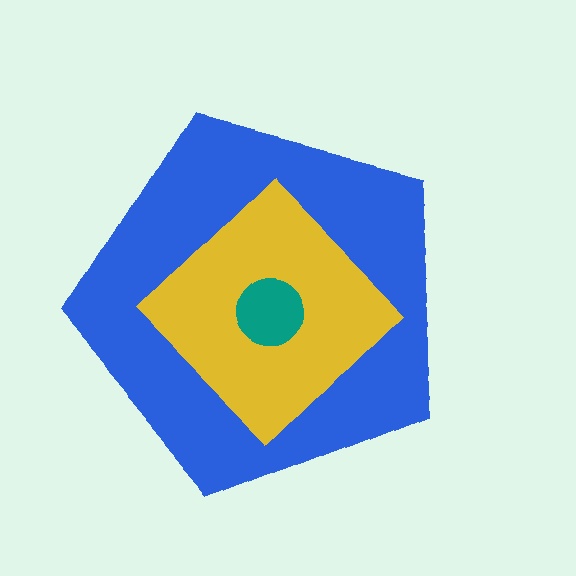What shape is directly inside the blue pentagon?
The yellow diamond.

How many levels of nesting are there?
3.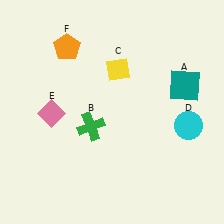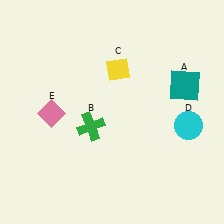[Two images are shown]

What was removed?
The orange pentagon (F) was removed in Image 2.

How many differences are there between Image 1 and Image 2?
There is 1 difference between the two images.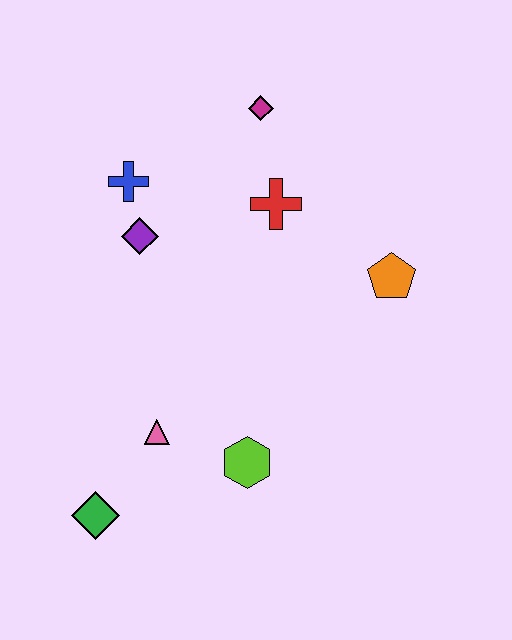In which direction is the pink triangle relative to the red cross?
The pink triangle is below the red cross.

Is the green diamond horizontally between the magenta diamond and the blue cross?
No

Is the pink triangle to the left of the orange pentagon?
Yes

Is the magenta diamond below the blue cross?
No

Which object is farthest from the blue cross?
The green diamond is farthest from the blue cross.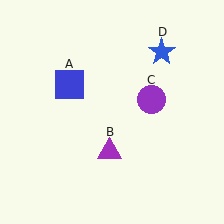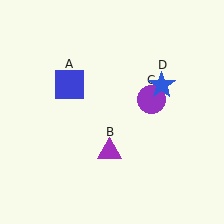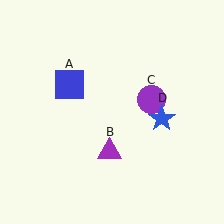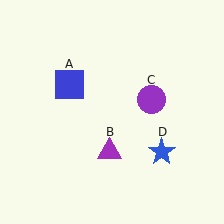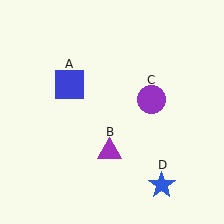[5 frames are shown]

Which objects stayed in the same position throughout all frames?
Blue square (object A) and purple triangle (object B) and purple circle (object C) remained stationary.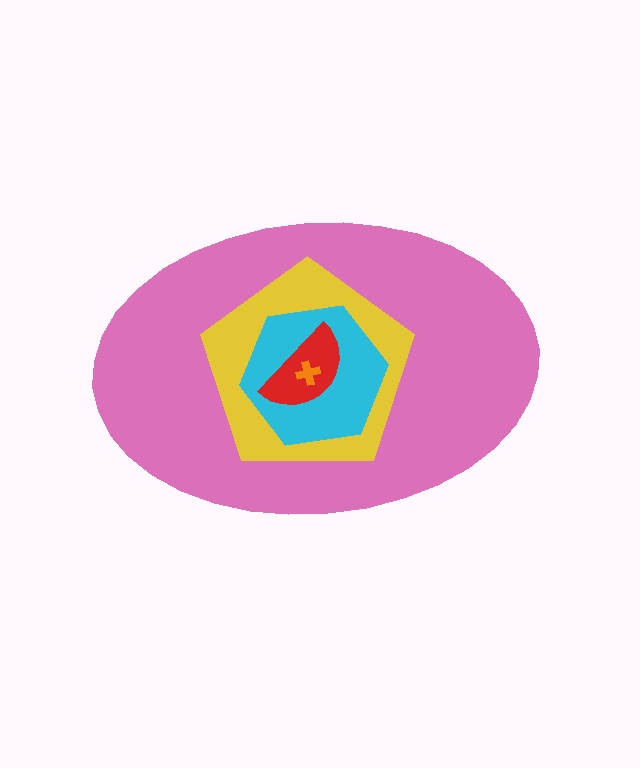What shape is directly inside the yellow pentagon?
The cyan hexagon.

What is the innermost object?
The orange cross.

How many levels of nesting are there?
5.